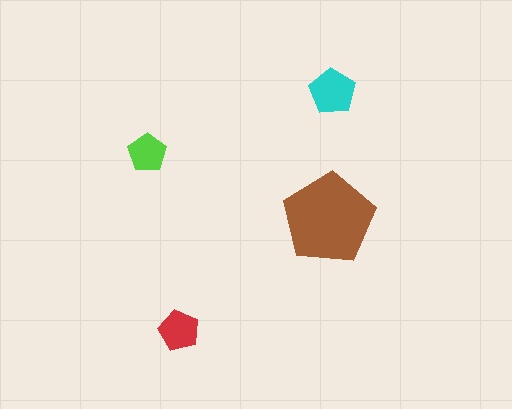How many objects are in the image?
There are 4 objects in the image.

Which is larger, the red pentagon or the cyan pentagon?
The cyan one.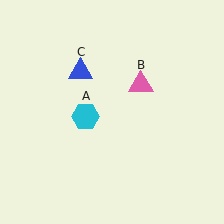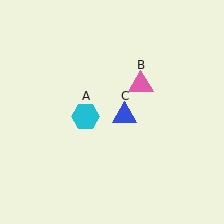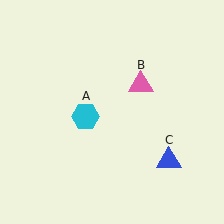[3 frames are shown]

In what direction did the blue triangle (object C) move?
The blue triangle (object C) moved down and to the right.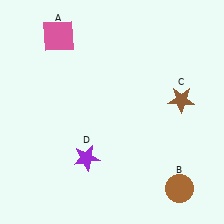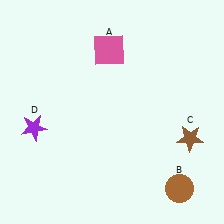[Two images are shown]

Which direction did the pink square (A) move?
The pink square (A) moved right.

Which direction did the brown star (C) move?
The brown star (C) moved down.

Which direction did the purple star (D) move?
The purple star (D) moved left.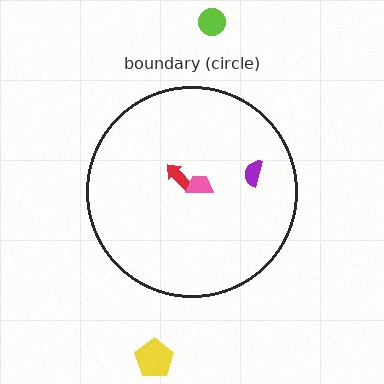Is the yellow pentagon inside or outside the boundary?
Outside.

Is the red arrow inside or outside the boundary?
Inside.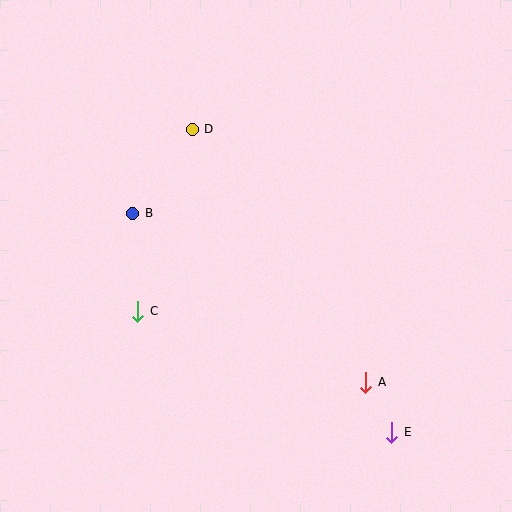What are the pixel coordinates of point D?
Point D is at (192, 129).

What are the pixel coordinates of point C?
Point C is at (138, 311).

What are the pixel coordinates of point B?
Point B is at (133, 213).